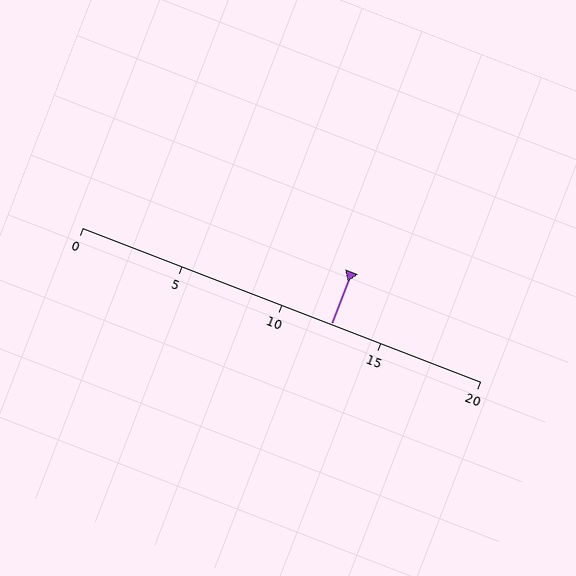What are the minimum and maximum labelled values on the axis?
The axis runs from 0 to 20.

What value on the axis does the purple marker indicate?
The marker indicates approximately 12.5.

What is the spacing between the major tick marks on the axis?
The major ticks are spaced 5 apart.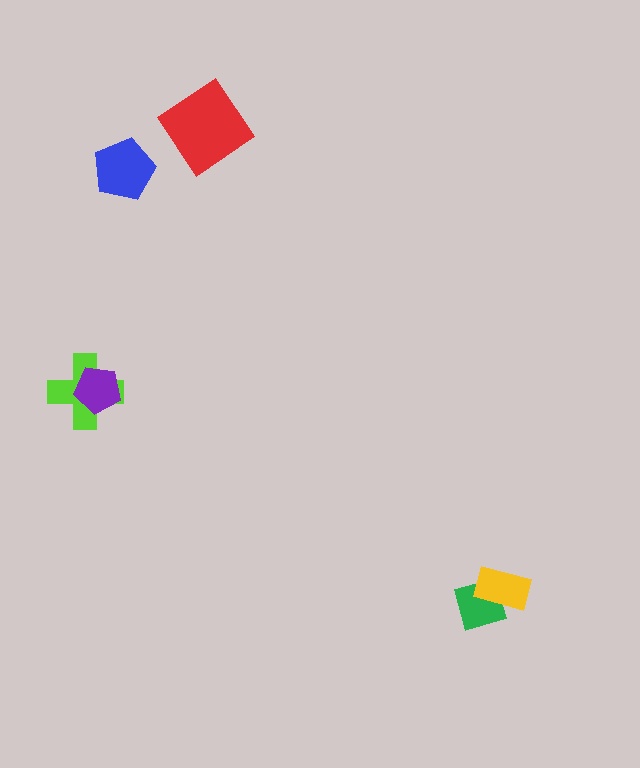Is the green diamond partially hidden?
Yes, it is partially covered by another shape.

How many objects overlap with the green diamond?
1 object overlaps with the green diamond.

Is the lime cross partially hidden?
Yes, it is partially covered by another shape.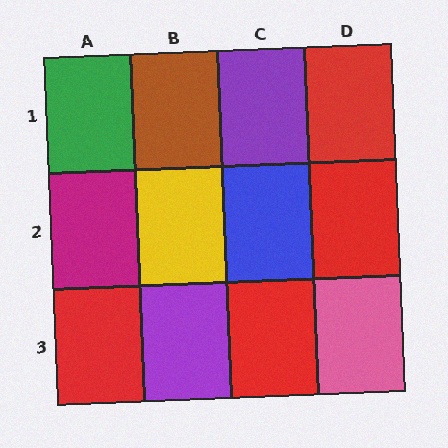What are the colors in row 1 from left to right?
Green, brown, purple, red.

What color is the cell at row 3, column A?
Red.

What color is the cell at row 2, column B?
Yellow.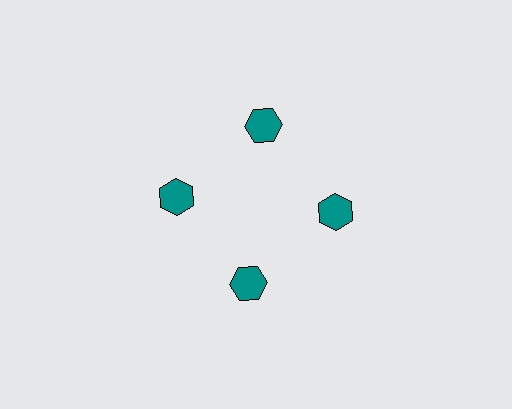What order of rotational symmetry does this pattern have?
This pattern has 4-fold rotational symmetry.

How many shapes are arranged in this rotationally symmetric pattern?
There are 4 shapes, arranged in 4 groups of 1.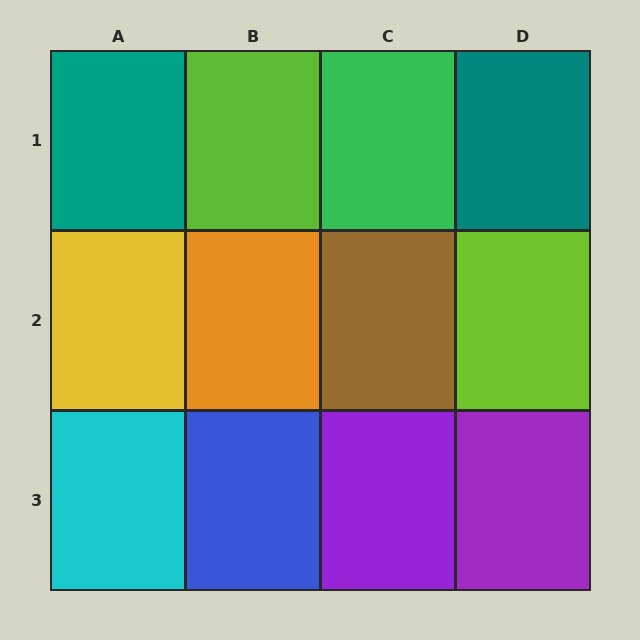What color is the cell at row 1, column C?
Green.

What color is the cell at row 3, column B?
Blue.